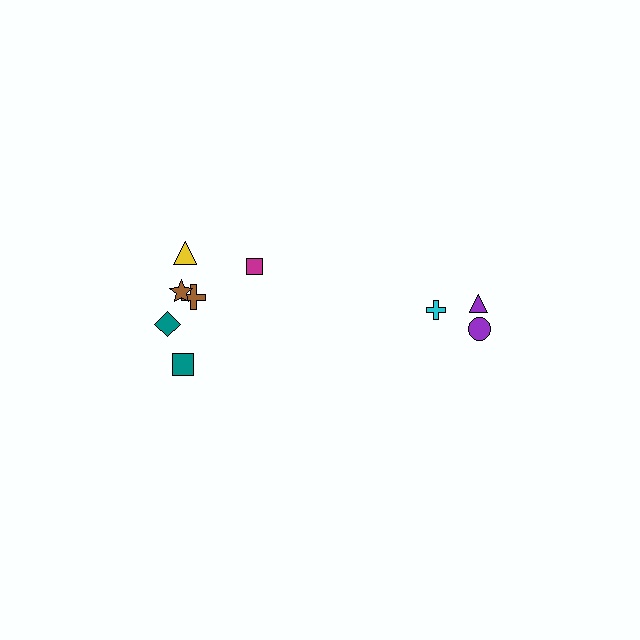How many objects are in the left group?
There are 6 objects.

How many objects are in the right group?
There are 3 objects.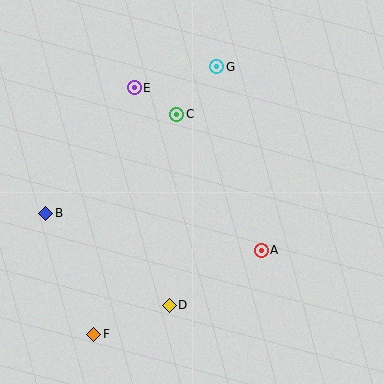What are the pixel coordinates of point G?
Point G is at (217, 67).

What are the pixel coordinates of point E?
Point E is at (134, 88).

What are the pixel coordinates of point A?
Point A is at (261, 250).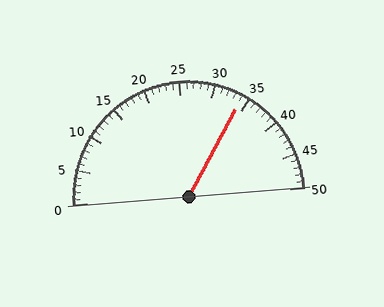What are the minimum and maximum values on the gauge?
The gauge ranges from 0 to 50.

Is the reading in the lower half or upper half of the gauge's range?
The reading is in the upper half of the range (0 to 50).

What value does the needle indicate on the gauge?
The needle indicates approximately 34.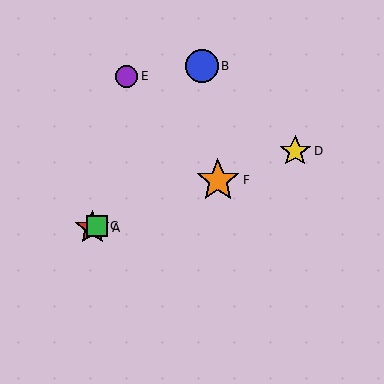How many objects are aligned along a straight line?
4 objects (A, C, D, F) are aligned along a straight line.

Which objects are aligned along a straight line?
Objects A, C, D, F are aligned along a straight line.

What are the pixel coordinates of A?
Object A is at (92, 228).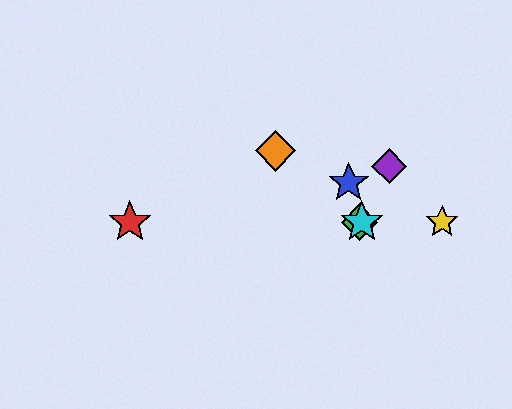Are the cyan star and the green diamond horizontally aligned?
Yes, both are at y≈222.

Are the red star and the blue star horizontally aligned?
No, the red star is at y≈222 and the blue star is at y≈183.